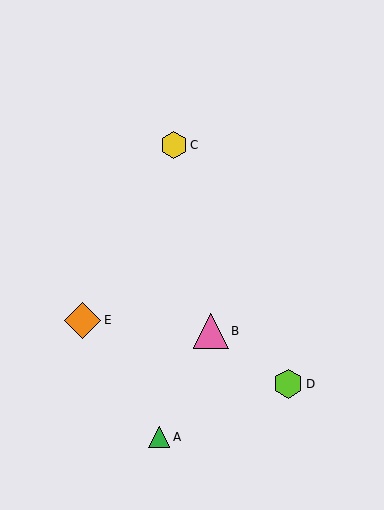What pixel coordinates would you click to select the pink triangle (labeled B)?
Click at (211, 331) to select the pink triangle B.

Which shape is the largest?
The orange diamond (labeled E) is the largest.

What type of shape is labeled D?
Shape D is a lime hexagon.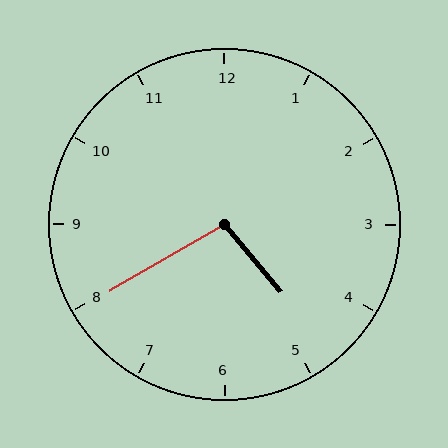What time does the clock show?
4:40.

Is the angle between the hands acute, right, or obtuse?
It is obtuse.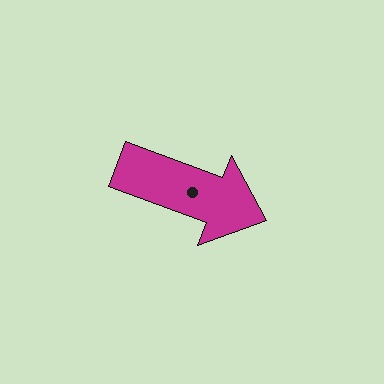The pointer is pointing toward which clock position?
Roughly 4 o'clock.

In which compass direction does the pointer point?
East.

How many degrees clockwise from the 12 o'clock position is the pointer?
Approximately 111 degrees.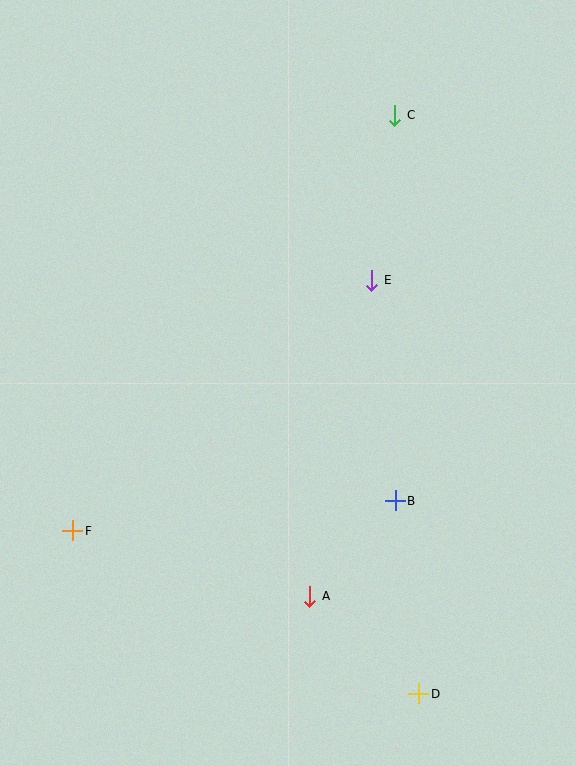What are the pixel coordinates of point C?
Point C is at (395, 115).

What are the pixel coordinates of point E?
Point E is at (372, 280).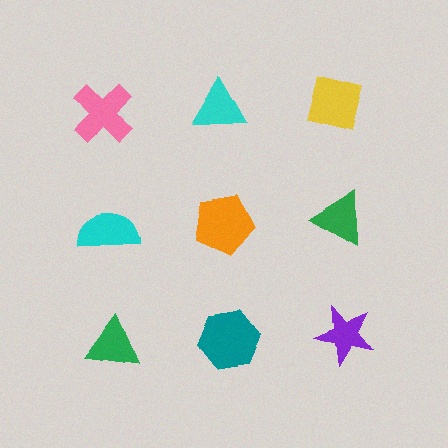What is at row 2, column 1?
A cyan semicircle.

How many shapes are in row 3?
3 shapes.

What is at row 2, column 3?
A green triangle.